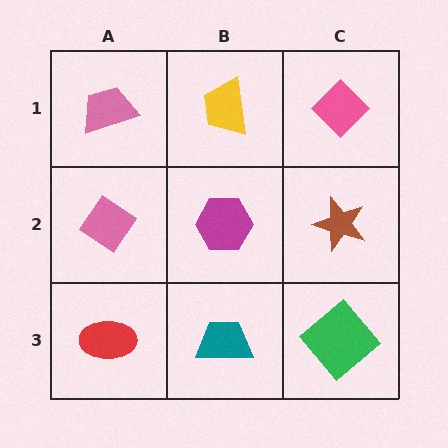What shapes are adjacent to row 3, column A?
A pink diamond (row 2, column A), a teal trapezoid (row 3, column B).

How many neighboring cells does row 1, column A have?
2.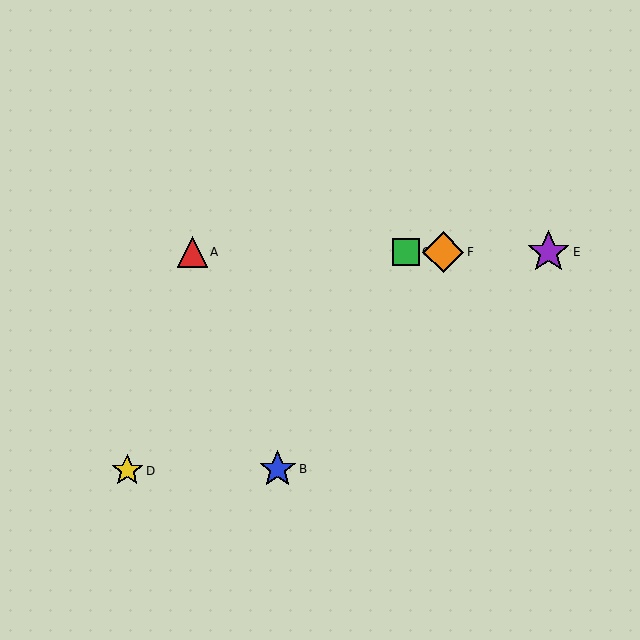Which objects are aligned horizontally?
Objects A, C, E, F are aligned horizontally.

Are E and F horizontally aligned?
Yes, both are at y≈252.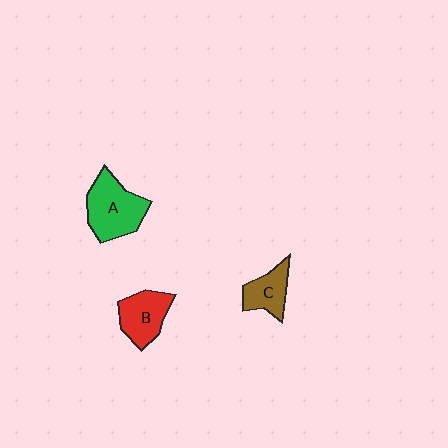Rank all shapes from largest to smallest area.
From largest to smallest: A (green), B (red), C (brown).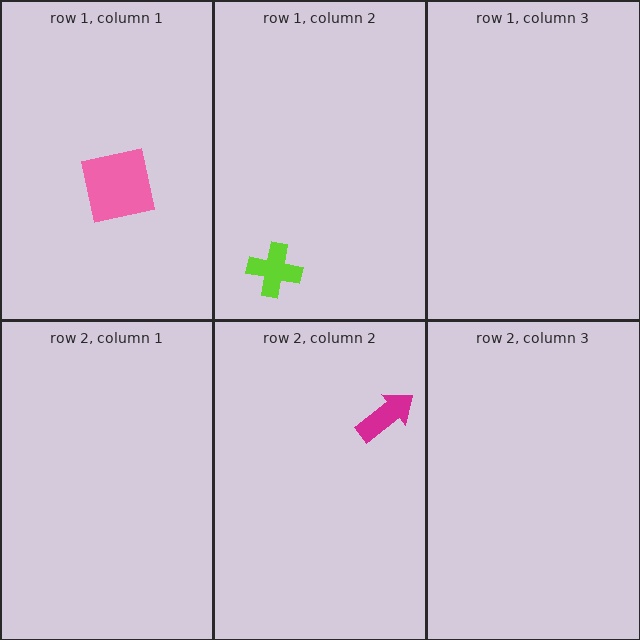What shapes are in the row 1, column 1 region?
The pink square.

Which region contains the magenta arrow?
The row 2, column 2 region.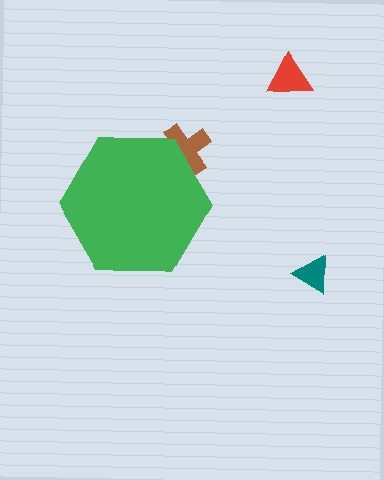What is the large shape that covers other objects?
A green hexagon.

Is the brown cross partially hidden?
Yes, the brown cross is partially hidden behind the green hexagon.